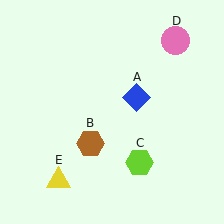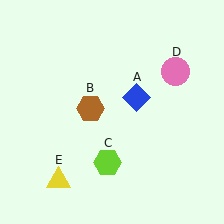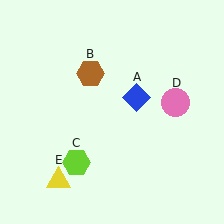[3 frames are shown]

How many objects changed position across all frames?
3 objects changed position: brown hexagon (object B), lime hexagon (object C), pink circle (object D).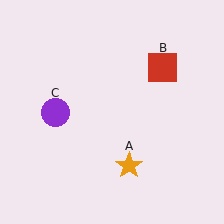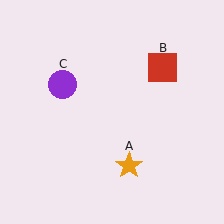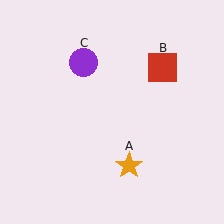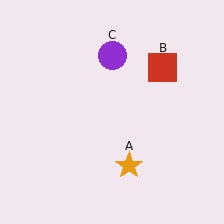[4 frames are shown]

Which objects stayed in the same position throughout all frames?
Orange star (object A) and red square (object B) remained stationary.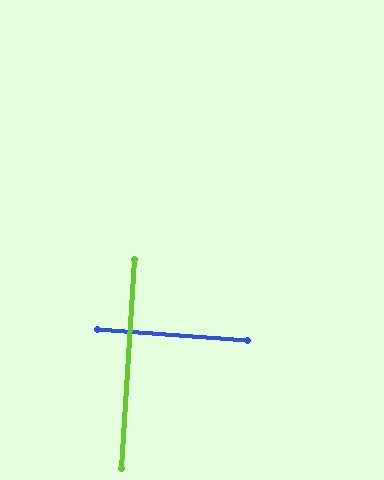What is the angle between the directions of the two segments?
Approximately 90 degrees.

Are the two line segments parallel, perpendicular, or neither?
Perpendicular — they meet at approximately 90°.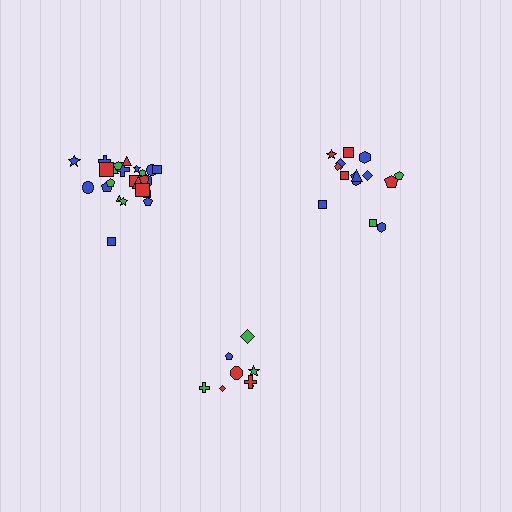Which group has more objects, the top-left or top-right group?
The top-left group.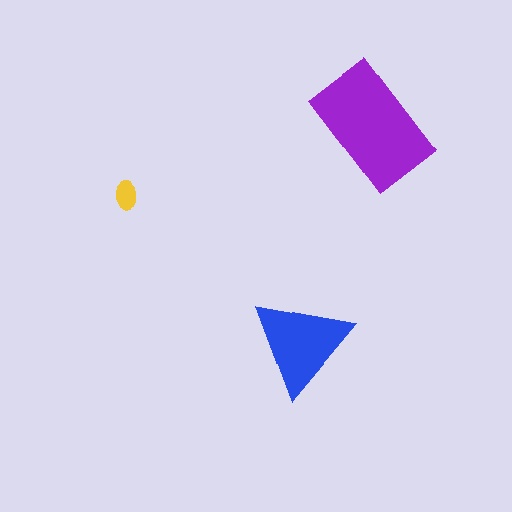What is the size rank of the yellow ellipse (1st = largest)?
3rd.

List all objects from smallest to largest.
The yellow ellipse, the blue triangle, the purple rectangle.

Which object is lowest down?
The blue triangle is bottommost.